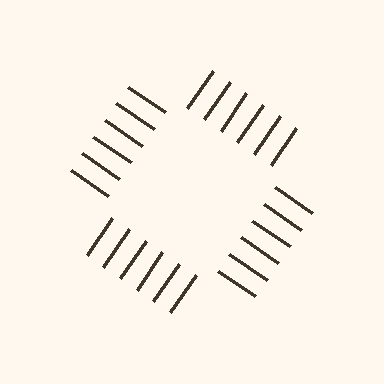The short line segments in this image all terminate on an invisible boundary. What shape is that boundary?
An illusory square — the line segments terminate on its edges but no continuous stroke is drawn.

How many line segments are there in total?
24 — 6 along each of the 4 edges.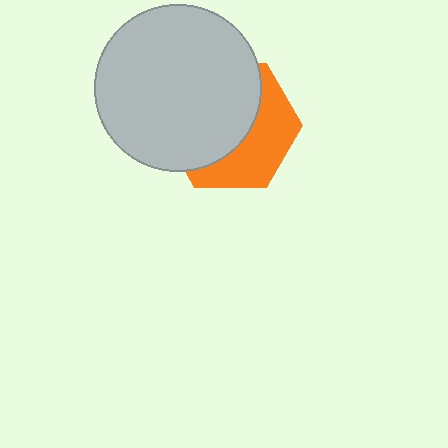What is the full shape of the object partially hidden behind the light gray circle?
The partially hidden object is an orange hexagon.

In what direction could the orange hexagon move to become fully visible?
The orange hexagon could move toward the lower-right. That would shift it out from behind the light gray circle entirely.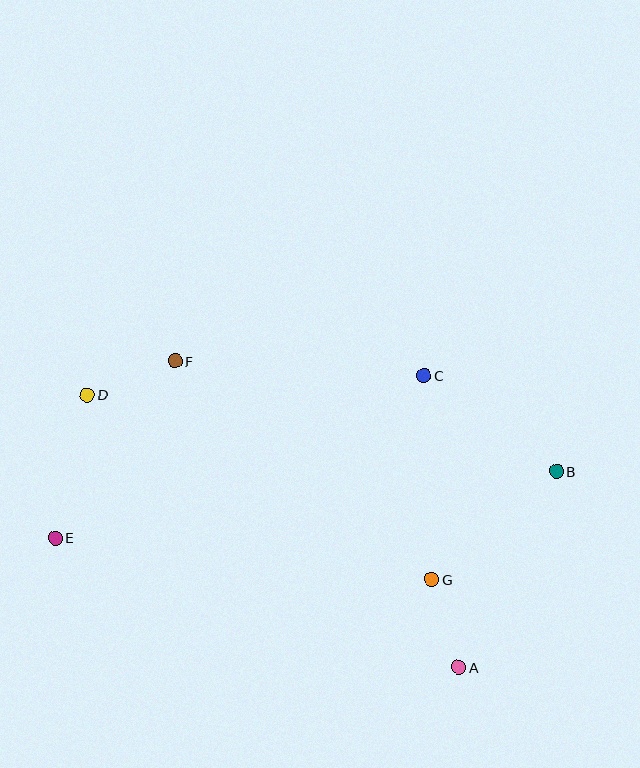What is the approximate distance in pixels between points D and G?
The distance between D and G is approximately 391 pixels.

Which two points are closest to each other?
Points A and G are closest to each other.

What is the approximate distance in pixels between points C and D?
The distance between C and D is approximately 338 pixels.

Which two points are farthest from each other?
Points B and E are farthest from each other.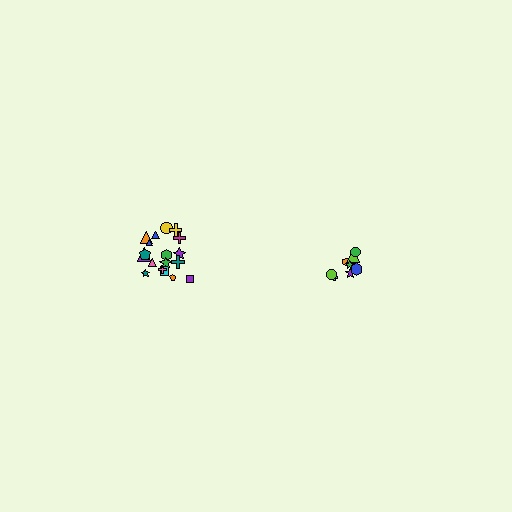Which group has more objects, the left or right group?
The left group.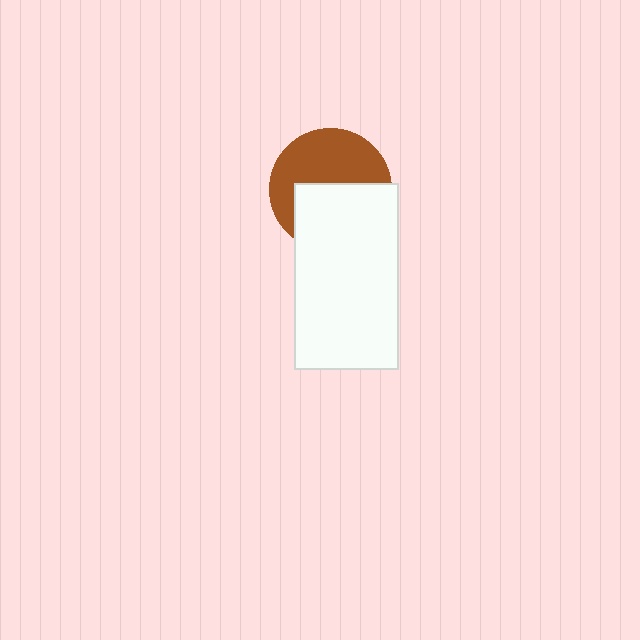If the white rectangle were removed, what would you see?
You would see the complete brown circle.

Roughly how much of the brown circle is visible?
About half of it is visible (roughly 52%).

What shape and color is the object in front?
The object in front is a white rectangle.